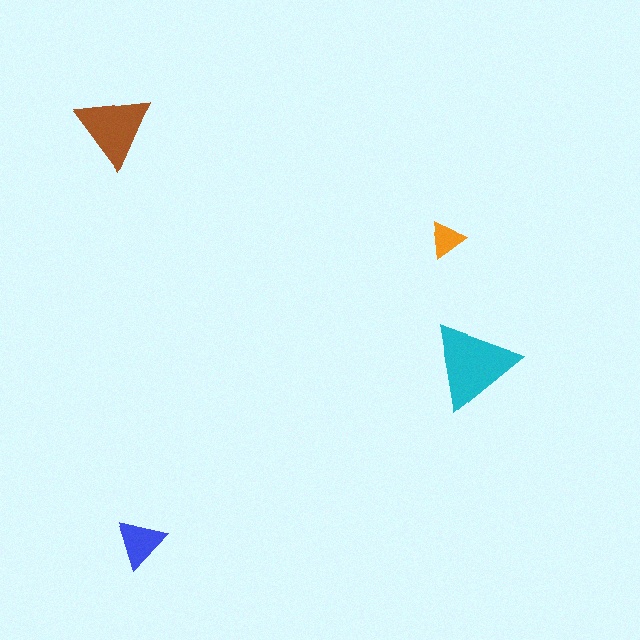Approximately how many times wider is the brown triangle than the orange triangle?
About 2 times wider.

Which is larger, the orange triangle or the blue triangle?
The blue one.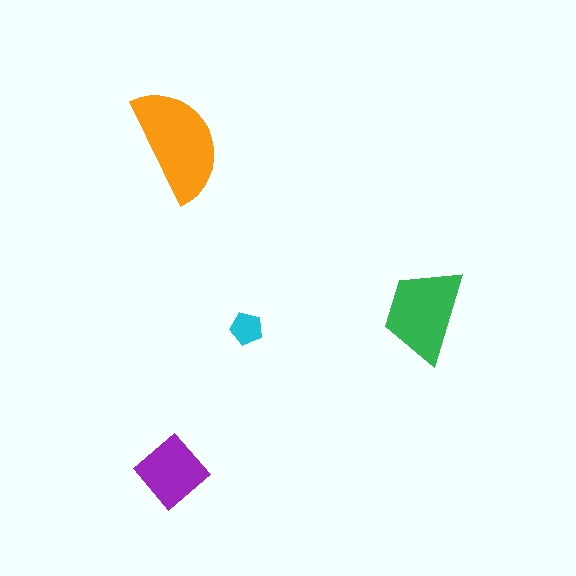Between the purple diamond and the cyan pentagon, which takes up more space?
The purple diamond.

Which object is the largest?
The orange semicircle.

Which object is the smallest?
The cyan pentagon.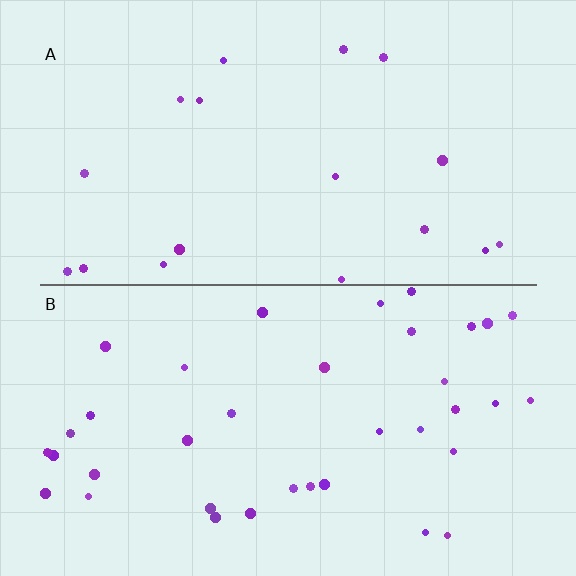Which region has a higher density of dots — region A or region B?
B (the bottom).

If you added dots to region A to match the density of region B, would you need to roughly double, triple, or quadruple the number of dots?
Approximately double.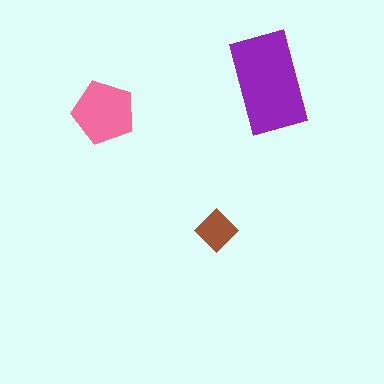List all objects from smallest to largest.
The brown diamond, the pink pentagon, the purple rectangle.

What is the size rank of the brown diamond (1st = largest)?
3rd.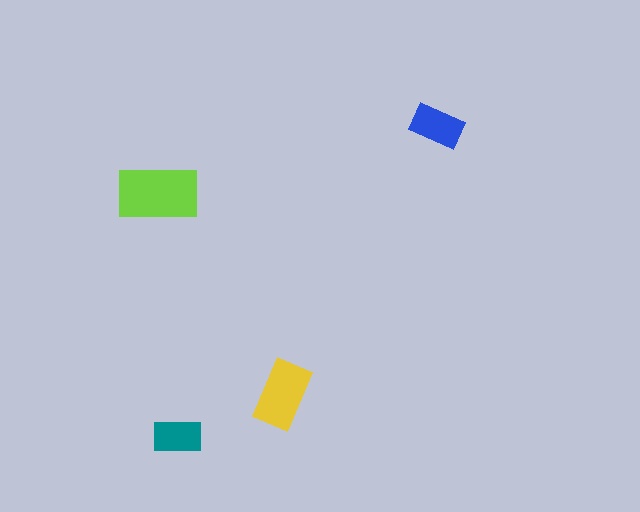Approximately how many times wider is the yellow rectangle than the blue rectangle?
About 1.5 times wider.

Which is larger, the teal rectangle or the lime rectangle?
The lime one.